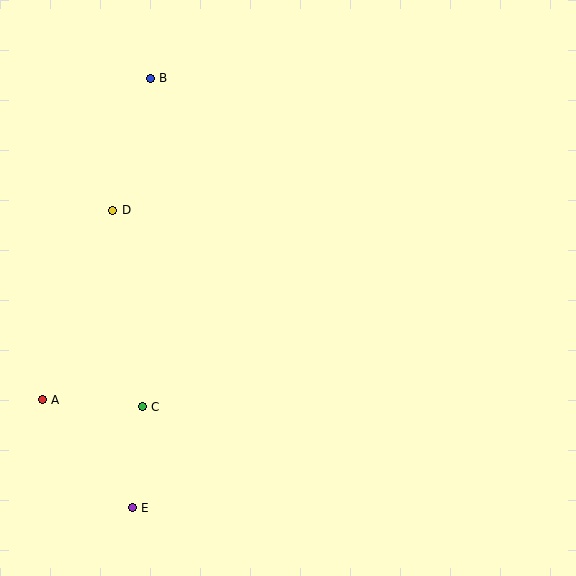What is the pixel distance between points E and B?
The distance between E and B is 430 pixels.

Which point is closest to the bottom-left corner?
Point E is closest to the bottom-left corner.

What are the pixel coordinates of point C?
Point C is at (142, 407).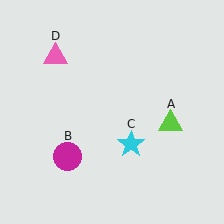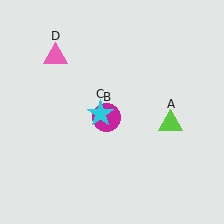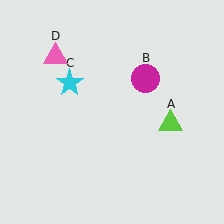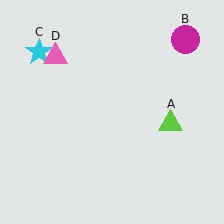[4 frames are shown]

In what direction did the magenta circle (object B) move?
The magenta circle (object B) moved up and to the right.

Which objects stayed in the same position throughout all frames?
Lime triangle (object A) and pink triangle (object D) remained stationary.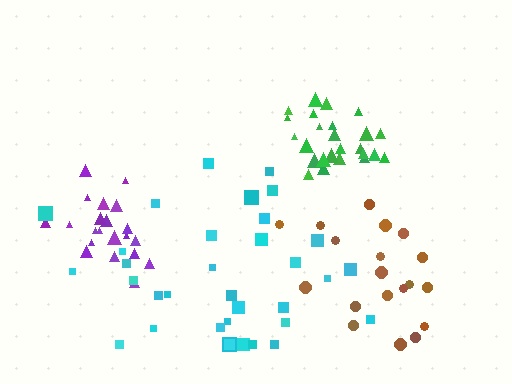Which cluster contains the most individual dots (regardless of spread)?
Cyan (34).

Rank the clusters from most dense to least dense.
green, purple, brown, cyan.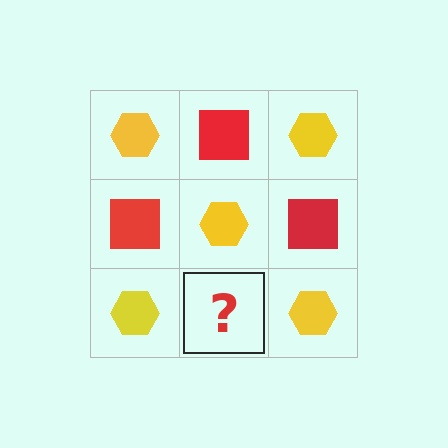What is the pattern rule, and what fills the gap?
The rule is that it alternates yellow hexagon and red square in a checkerboard pattern. The gap should be filled with a red square.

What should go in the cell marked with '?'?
The missing cell should contain a red square.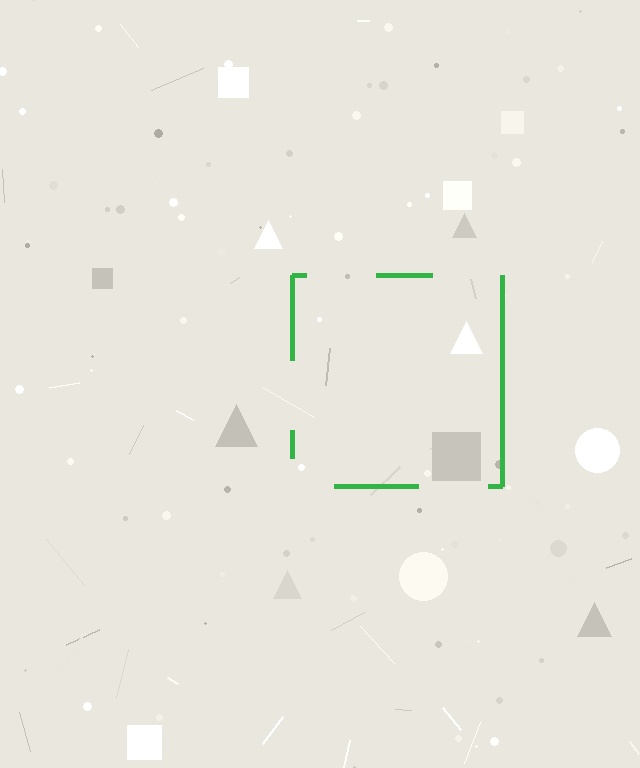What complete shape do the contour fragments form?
The contour fragments form a square.